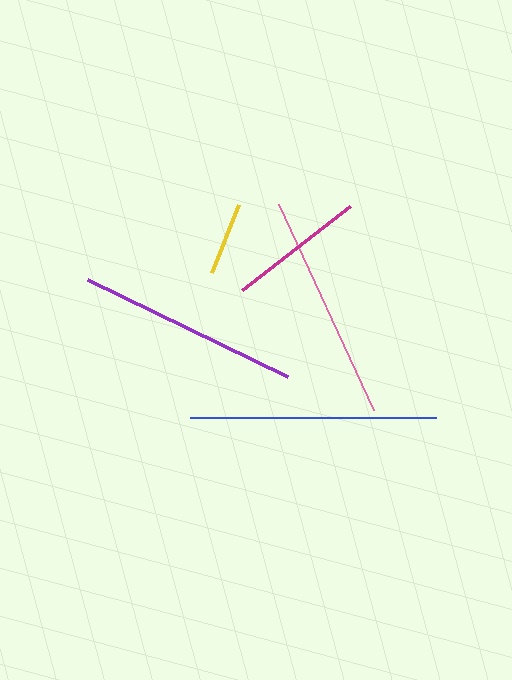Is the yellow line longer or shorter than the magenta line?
The magenta line is longer than the yellow line.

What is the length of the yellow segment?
The yellow segment is approximately 73 pixels long.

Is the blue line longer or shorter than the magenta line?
The blue line is longer than the magenta line.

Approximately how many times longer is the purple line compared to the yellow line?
The purple line is approximately 3.0 times the length of the yellow line.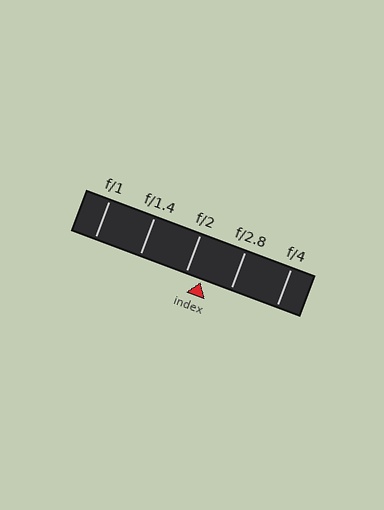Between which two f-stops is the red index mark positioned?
The index mark is between f/2 and f/2.8.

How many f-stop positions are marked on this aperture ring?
There are 5 f-stop positions marked.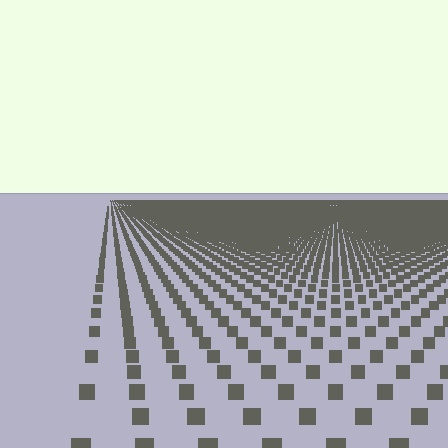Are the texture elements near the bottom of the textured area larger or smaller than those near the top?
Larger. Near the bottom, elements are closer to the viewer and appear at a bigger on-screen size.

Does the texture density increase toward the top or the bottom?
Density increases toward the top.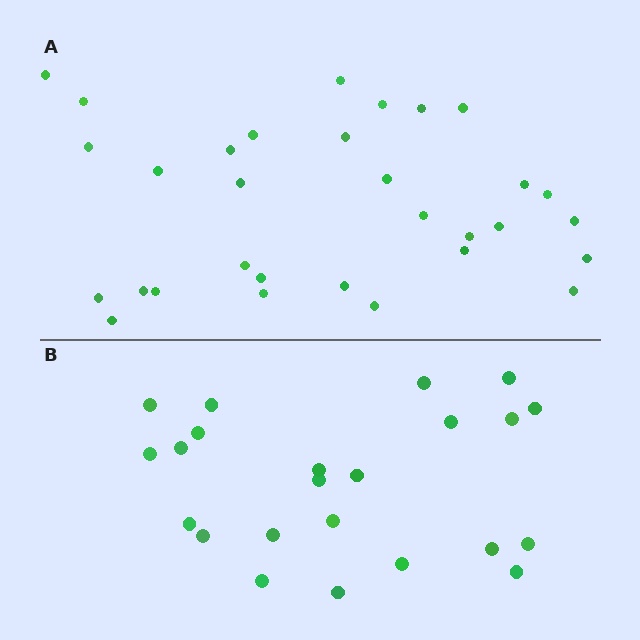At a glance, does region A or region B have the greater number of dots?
Region A (the top region) has more dots.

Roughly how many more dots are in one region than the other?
Region A has roughly 8 or so more dots than region B.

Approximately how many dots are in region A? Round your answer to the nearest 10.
About 30 dots. (The exact count is 31, which rounds to 30.)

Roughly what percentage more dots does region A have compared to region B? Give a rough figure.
About 35% more.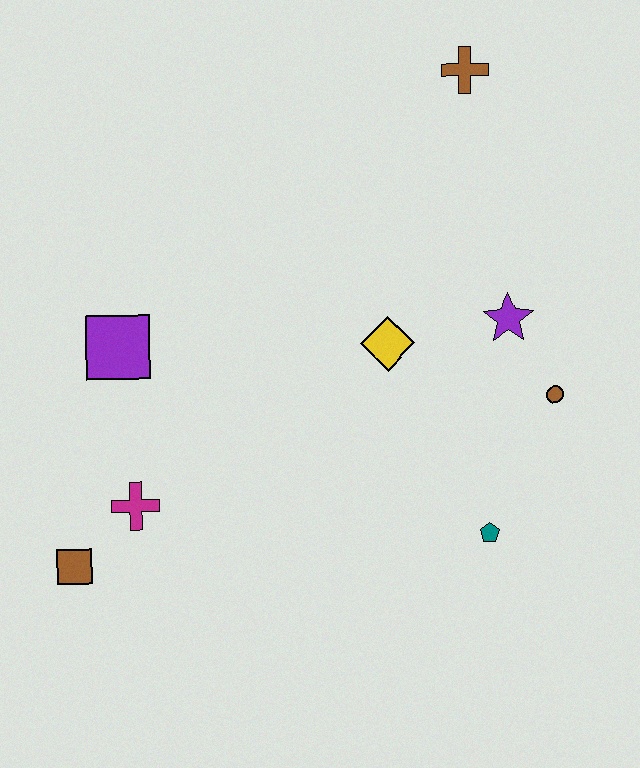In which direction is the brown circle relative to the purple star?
The brown circle is below the purple star.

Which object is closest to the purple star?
The brown circle is closest to the purple star.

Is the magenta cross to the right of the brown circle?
No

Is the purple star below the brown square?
No